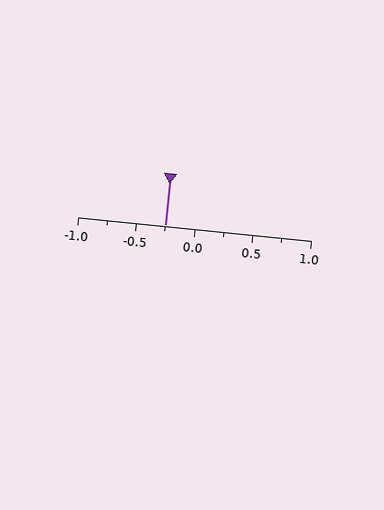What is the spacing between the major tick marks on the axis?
The major ticks are spaced 0.5 apart.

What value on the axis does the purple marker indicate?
The marker indicates approximately -0.25.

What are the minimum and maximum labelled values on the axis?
The axis runs from -1.0 to 1.0.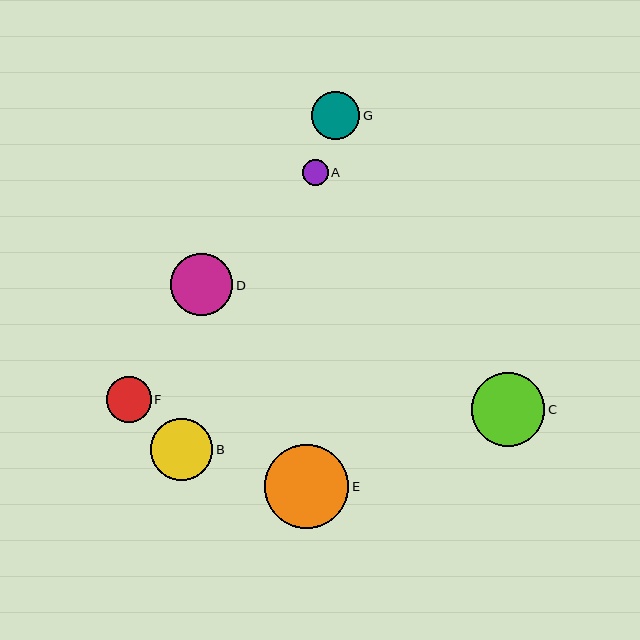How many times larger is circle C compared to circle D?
Circle C is approximately 1.2 times the size of circle D.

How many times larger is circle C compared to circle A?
Circle C is approximately 2.9 times the size of circle A.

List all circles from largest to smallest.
From largest to smallest: E, C, D, B, G, F, A.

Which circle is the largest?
Circle E is the largest with a size of approximately 84 pixels.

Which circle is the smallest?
Circle A is the smallest with a size of approximately 25 pixels.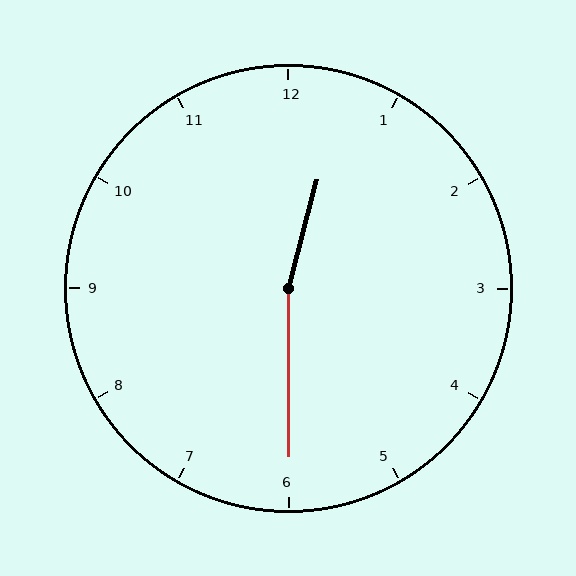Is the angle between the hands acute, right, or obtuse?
It is obtuse.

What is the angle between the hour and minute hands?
Approximately 165 degrees.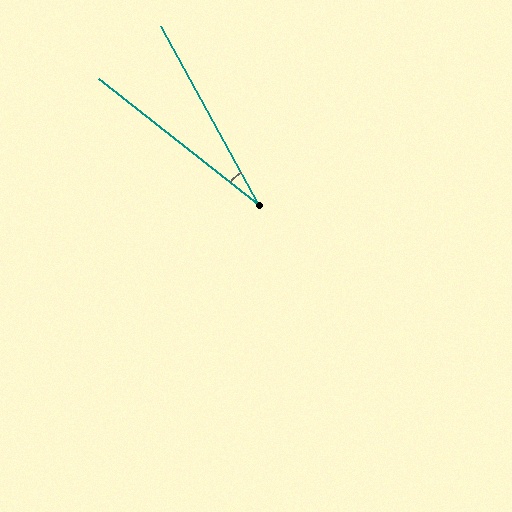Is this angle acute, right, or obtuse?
It is acute.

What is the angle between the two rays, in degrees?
Approximately 23 degrees.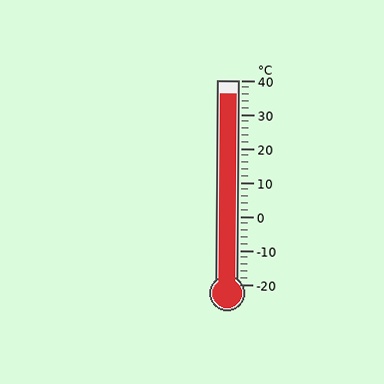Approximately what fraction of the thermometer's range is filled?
The thermometer is filled to approximately 95% of its range.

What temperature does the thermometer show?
The thermometer shows approximately 36°C.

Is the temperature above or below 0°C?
The temperature is above 0°C.